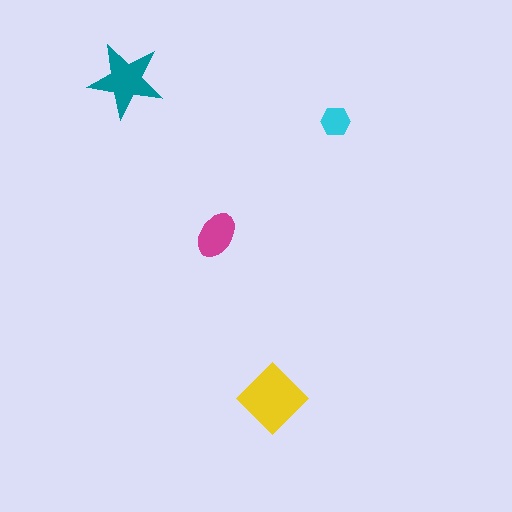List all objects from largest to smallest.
The yellow diamond, the teal star, the magenta ellipse, the cyan hexagon.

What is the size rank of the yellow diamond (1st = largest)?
1st.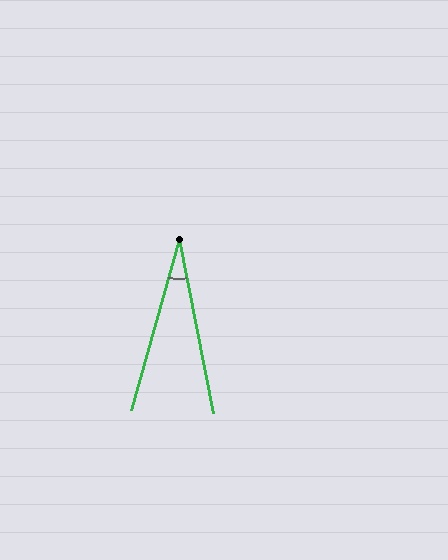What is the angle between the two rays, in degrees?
Approximately 27 degrees.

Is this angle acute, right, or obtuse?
It is acute.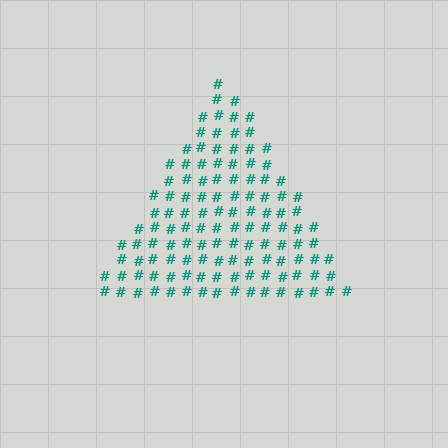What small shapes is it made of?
It is made of small hash symbols.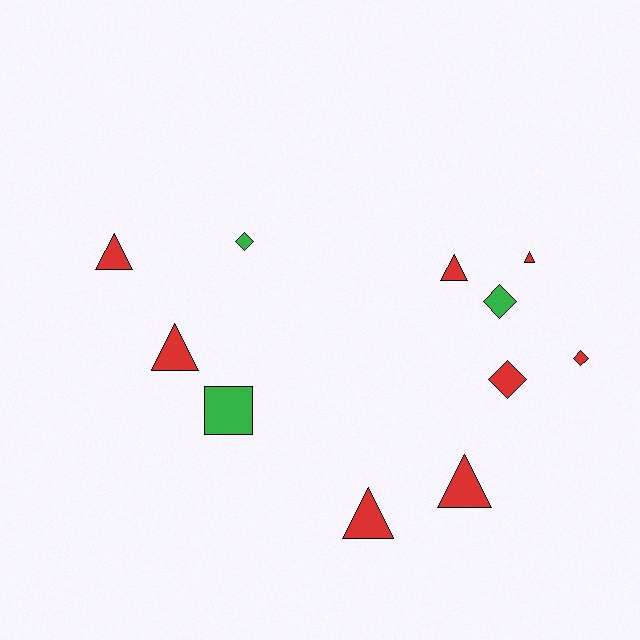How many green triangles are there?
There are no green triangles.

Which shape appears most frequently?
Triangle, with 6 objects.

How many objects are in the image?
There are 11 objects.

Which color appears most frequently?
Red, with 8 objects.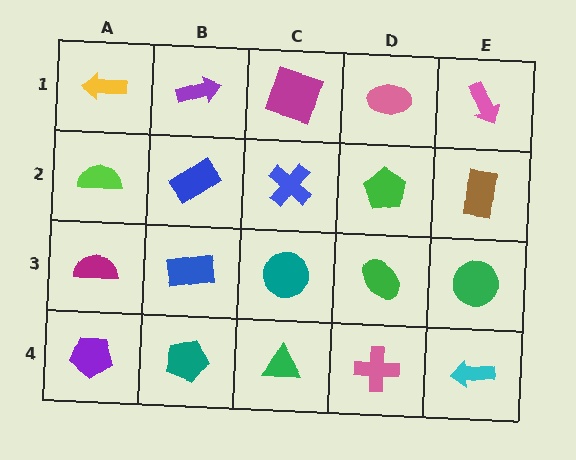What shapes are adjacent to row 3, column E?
A brown rectangle (row 2, column E), a cyan arrow (row 4, column E), a green ellipse (row 3, column D).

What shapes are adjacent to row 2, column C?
A magenta square (row 1, column C), a teal circle (row 3, column C), a blue rectangle (row 2, column B), a green pentagon (row 2, column D).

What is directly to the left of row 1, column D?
A magenta square.